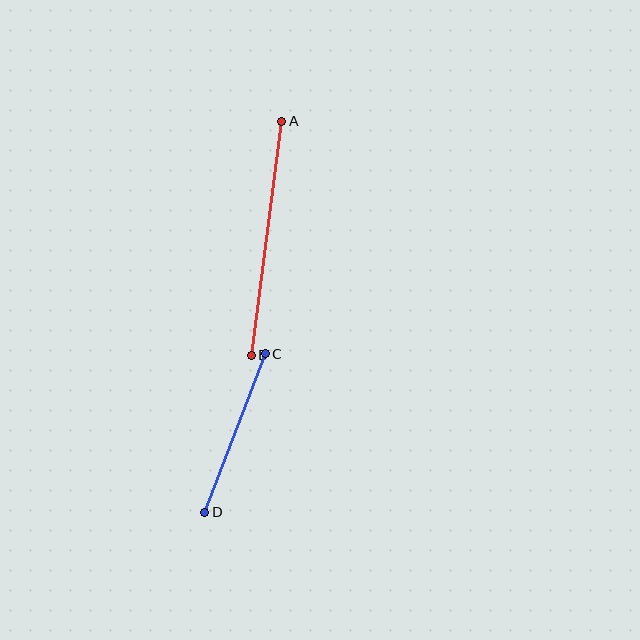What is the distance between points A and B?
The distance is approximately 236 pixels.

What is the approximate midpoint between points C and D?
The midpoint is at approximately (235, 433) pixels.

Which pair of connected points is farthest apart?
Points A and B are farthest apart.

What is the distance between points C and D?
The distance is approximately 169 pixels.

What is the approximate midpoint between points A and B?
The midpoint is at approximately (266, 238) pixels.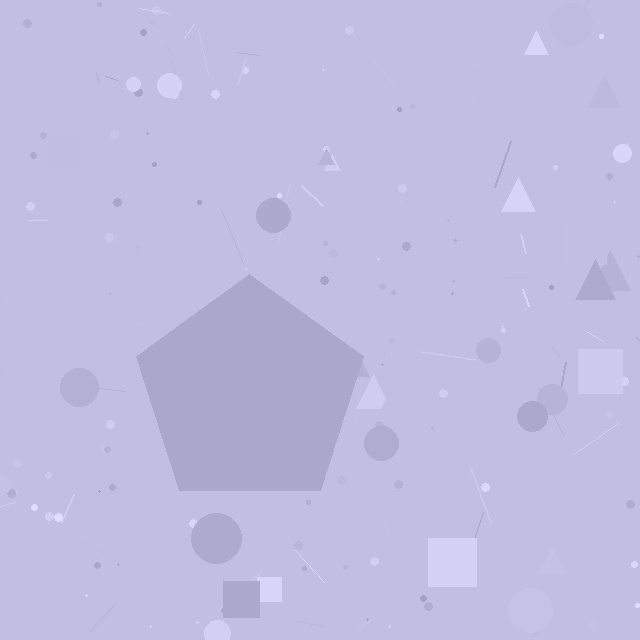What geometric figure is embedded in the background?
A pentagon is embedded in the background.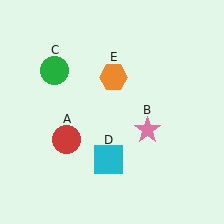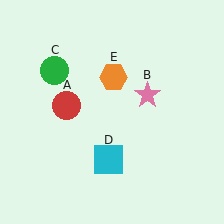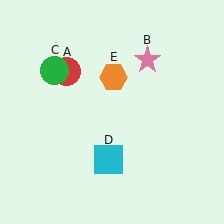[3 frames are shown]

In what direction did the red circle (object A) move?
The red circle (object A) moved up.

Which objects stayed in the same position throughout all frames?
Green circle (object C) and cyan square (object D) and orange hexagon (object E) remained stationary.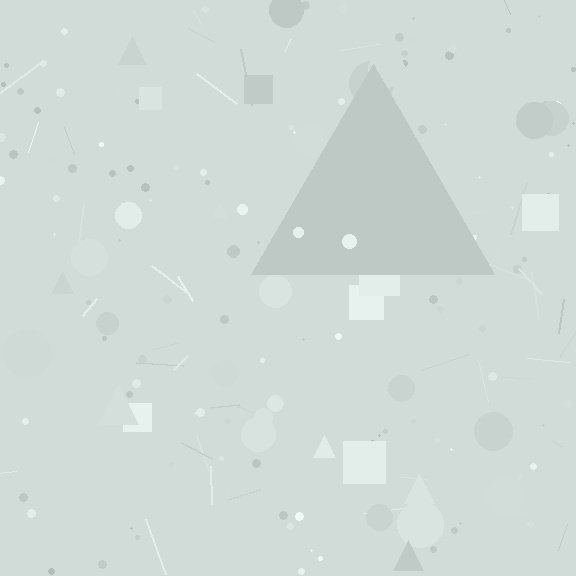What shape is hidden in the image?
A triangle is hidden in the image.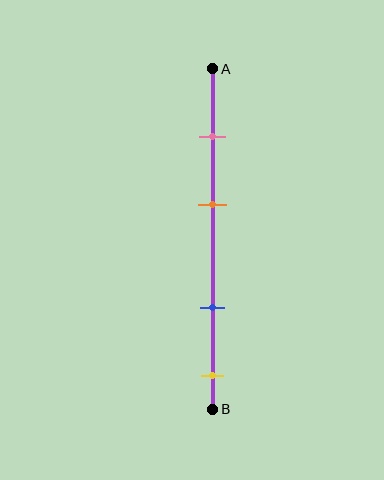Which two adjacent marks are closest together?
The pink and orange marks are the closest adjacent pair.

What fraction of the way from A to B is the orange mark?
The orange mark is approximately 40% (0.4) of the way from A to B.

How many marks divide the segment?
There are 4 marks dividing the segment.